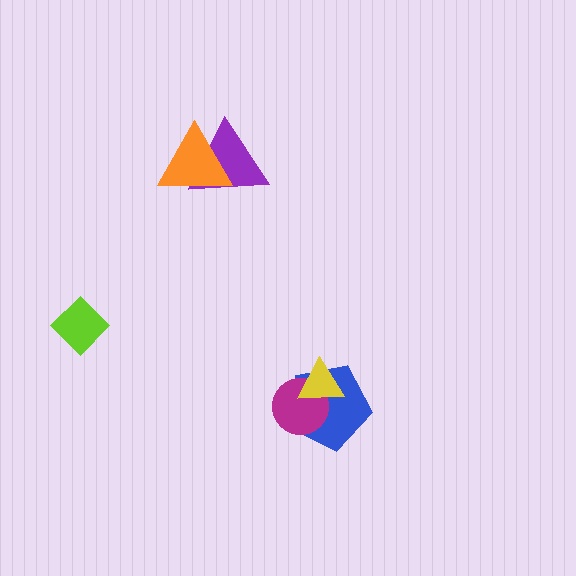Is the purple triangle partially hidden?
Yes, it is partially covered by another shape.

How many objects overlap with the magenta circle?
2 objects overlap with the magenta circle.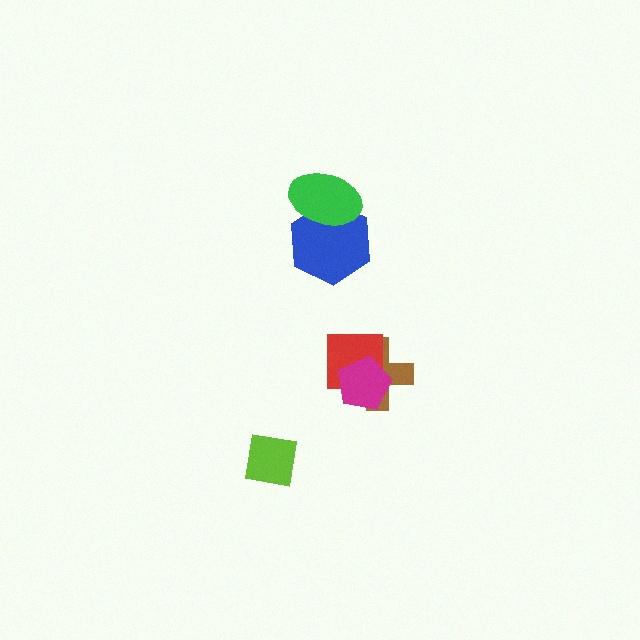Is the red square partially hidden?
Yes, it is partially covered by another shape.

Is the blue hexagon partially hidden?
Yes, it is partially covered by another shape.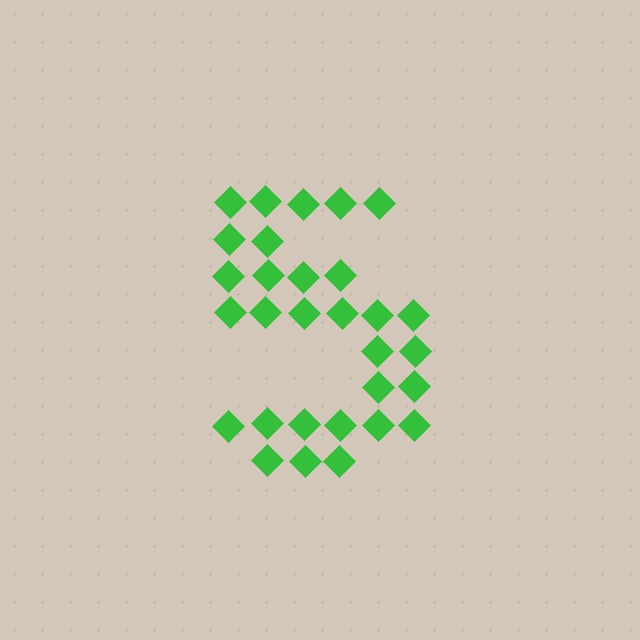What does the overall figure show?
The overall figure shows the digit 5.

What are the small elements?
The small elements are diamonds.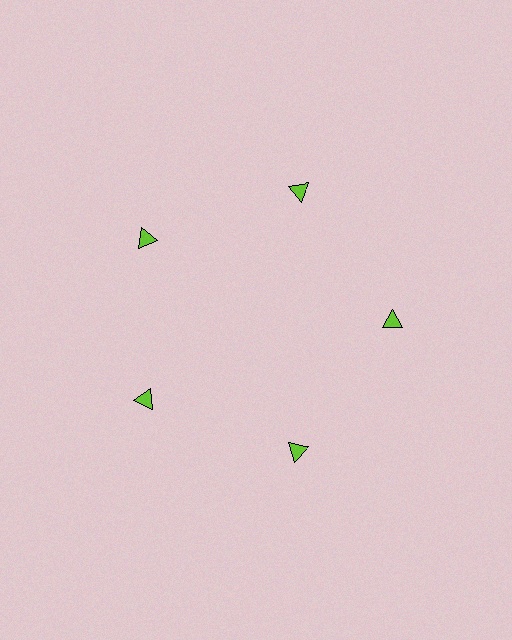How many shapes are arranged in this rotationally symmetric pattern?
There are 5 shapes, arranged in 5 groups of 1.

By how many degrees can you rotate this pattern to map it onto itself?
The pattern maps onto itself every 72 degrees of rotation.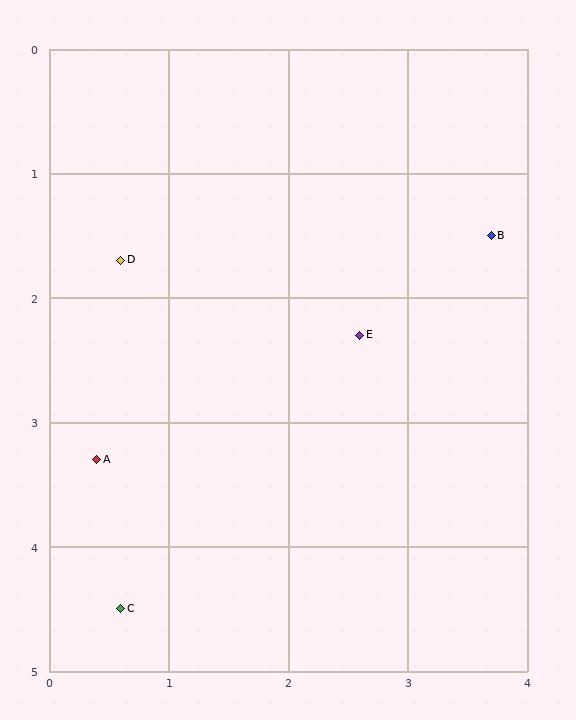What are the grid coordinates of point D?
Point D is at approximately (0.6, 1.7).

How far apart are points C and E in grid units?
Points C and E are about 3.0 grid units apart.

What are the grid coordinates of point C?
Point C is at approximately (0.6, 4.5).